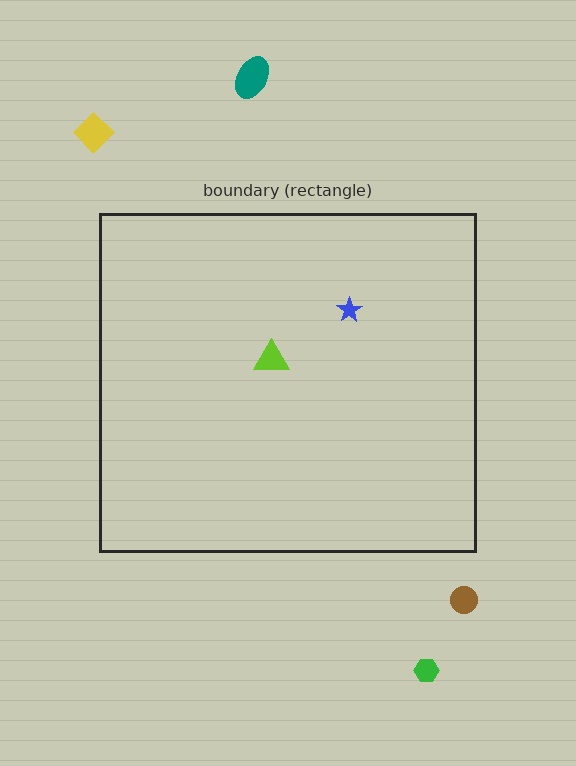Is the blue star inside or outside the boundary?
Inside.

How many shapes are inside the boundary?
2 inside, 4 outside.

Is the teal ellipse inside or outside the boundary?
Outside.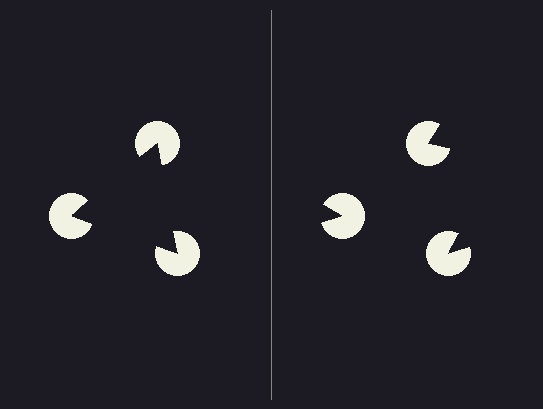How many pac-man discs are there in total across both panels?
6 — 3 on each side.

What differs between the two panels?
The pac-man discs are positioned identically on both sides; only the wedge orientations differ. On the left they align to a triangle; on the right they are misaligned.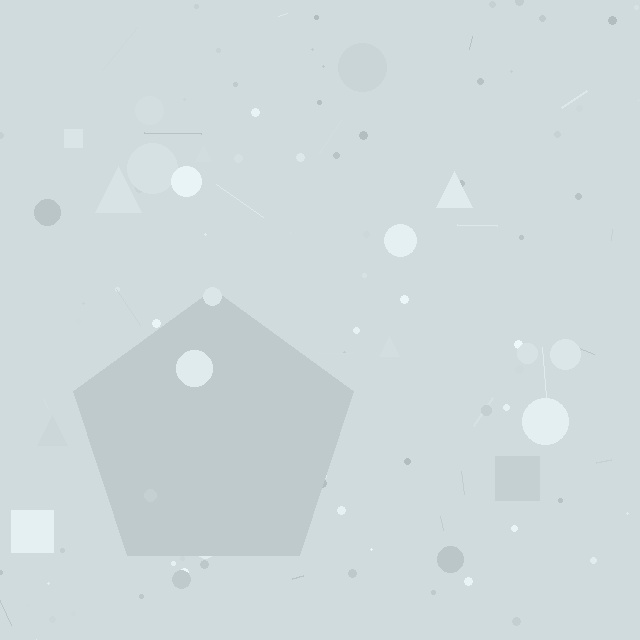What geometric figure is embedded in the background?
A pentagon is embedded in the background.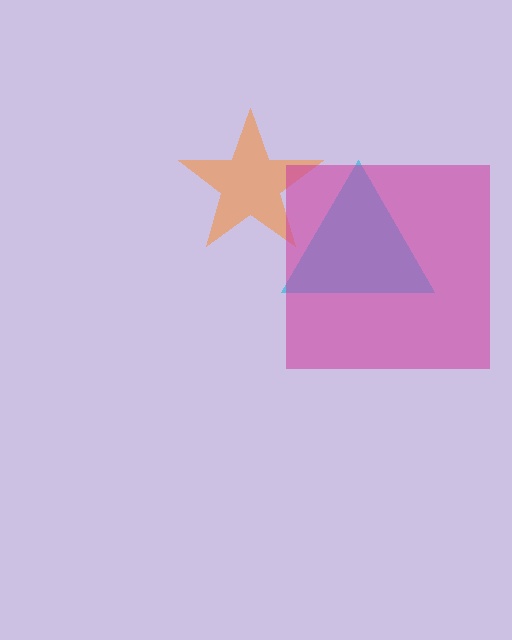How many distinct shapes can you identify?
There are 3 distinct shapes: an orange star, a cyan triangle, a magenta square.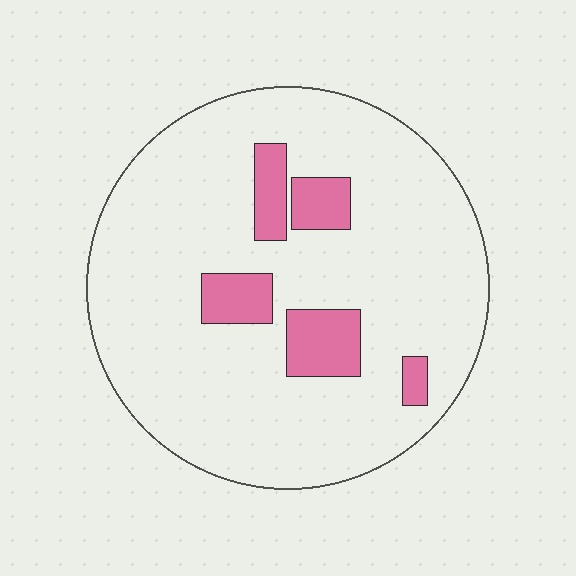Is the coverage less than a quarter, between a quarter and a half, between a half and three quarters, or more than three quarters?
Less than a quarter.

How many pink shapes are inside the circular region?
5.